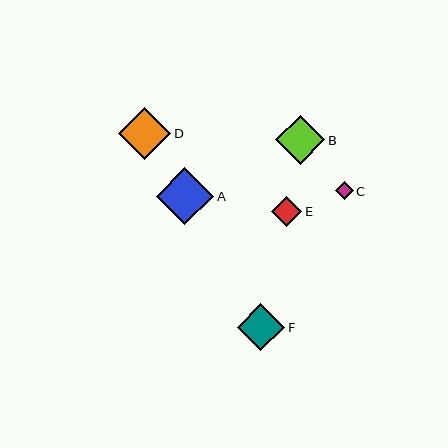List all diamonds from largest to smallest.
From largest to smallest: A, D, B, F, E, C.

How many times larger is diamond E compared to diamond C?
Diamond E is approximately 1.7 times the size of diamond C.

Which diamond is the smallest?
Diamond C is the smallest with a size of approximately 18 pixels.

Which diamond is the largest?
Diamond A is the largest with a size of approximately 58 pixels.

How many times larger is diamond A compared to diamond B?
Diamond A is approximately 1.2 times the size of diamond B.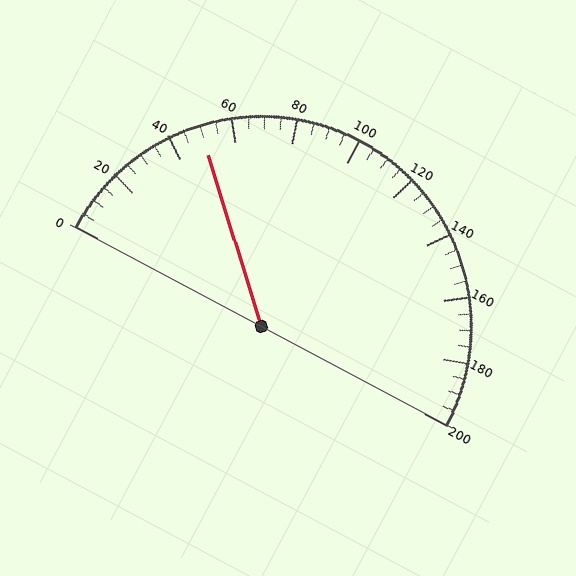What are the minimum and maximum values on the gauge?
The gauge ranges from 0 to 200.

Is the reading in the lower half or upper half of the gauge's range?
The reading is in the lower half of the range (0 to 200).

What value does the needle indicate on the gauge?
The needle indicates approximately 50.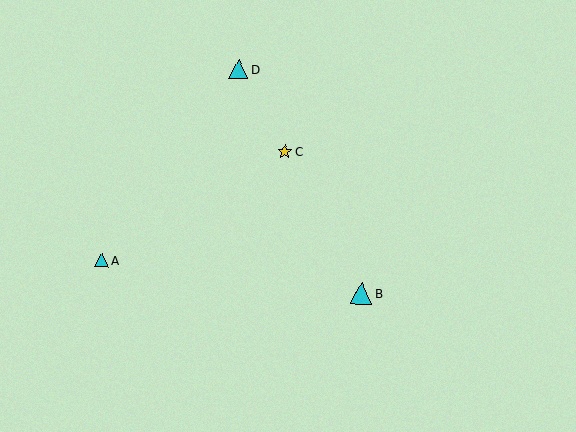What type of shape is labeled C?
Shape C is a yellow star.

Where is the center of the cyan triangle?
The center of the cyan triangle is at (361, 293).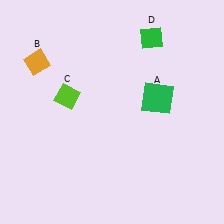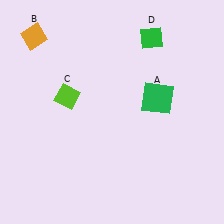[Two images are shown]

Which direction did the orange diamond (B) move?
The orange diamond (B) moved up.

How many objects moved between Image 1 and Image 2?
1 object moved between the two images.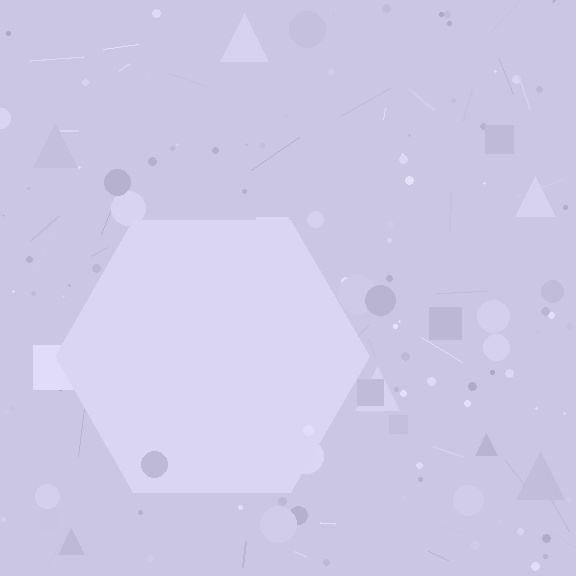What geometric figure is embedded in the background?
A hexagon is embedded in the background.